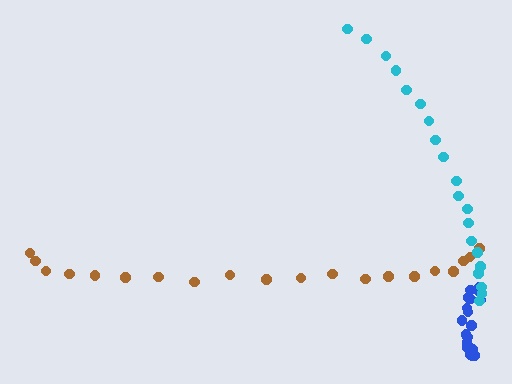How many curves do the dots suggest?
There are 3 distinct paths.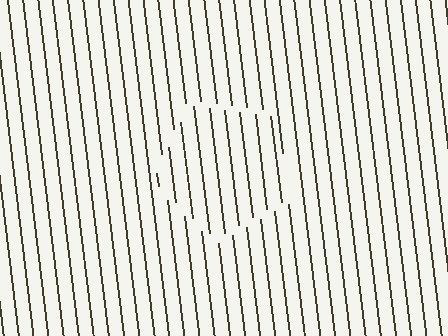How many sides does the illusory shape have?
5 sides — the line-ends trace a pentagon.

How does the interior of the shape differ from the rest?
The interior of the shape contains the same grating, shifted by half a period — the contour is defined by the phase discontinuity where line-ends from the inner and outer gratings abut.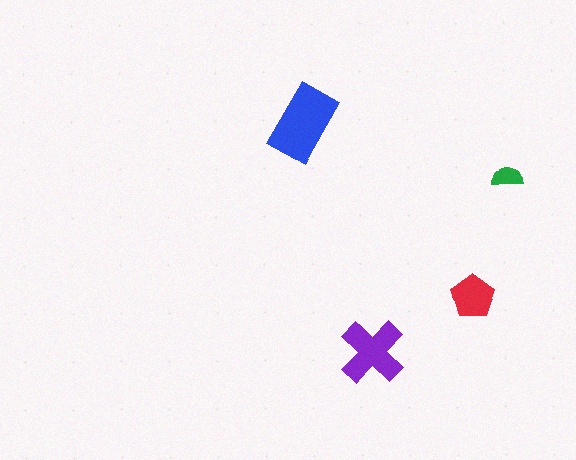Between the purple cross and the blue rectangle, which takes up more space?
The blue rectangle.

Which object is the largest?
The blue rectangle.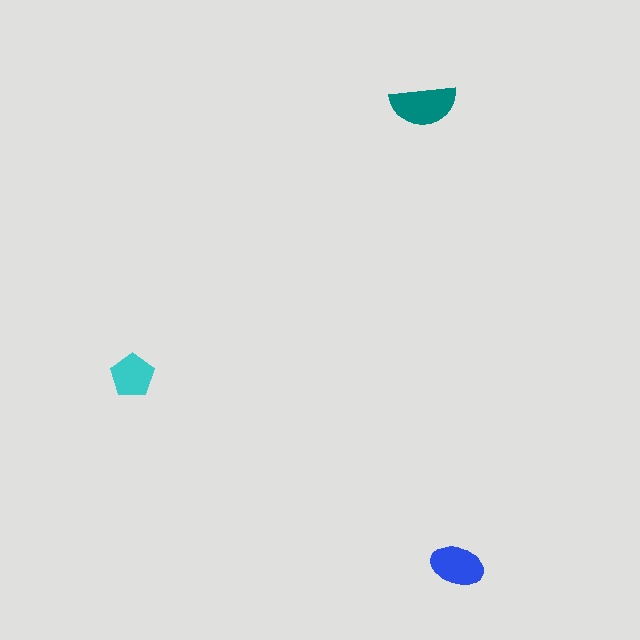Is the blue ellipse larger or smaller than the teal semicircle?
Smaller.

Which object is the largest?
The teal semicircle.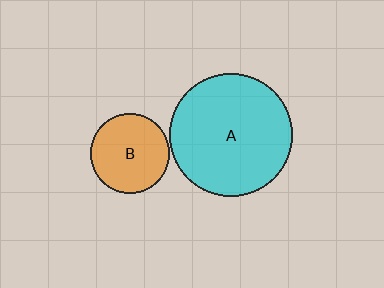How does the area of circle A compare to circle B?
Approximately 2.4 times.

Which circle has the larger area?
Circle A (cyan).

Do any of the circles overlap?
No, none of the circles overlap.